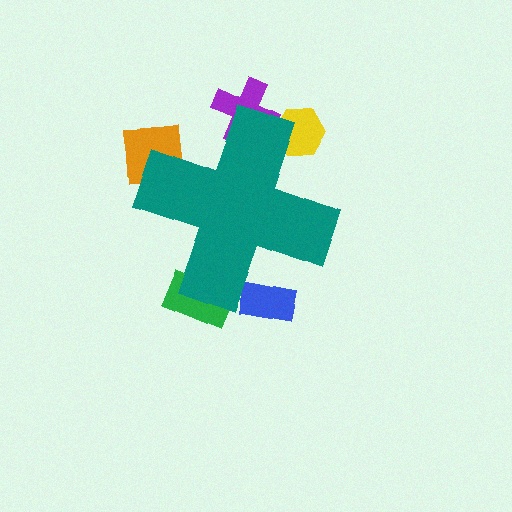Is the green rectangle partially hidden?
Yes, the green rectangle is partially hidden behind the teal cross.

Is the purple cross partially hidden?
Yes, the purple cross is partially hidden behind the teal cross.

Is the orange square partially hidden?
Yes, the orange square is partially hidden behind the teal cross.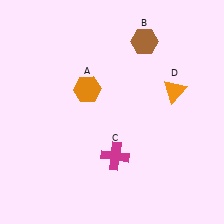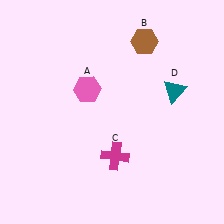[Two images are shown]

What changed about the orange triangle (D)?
In Image 1, D is orange. In Image 2, it changed to teal.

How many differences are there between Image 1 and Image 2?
There are 2 differences between the two images.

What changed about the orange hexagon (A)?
In Image 1, A is orange. In Image 2, it changed to pink.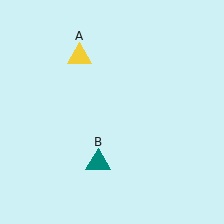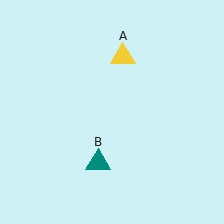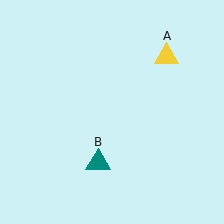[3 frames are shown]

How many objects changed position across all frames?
1 object changed position: yellow triangle (object A).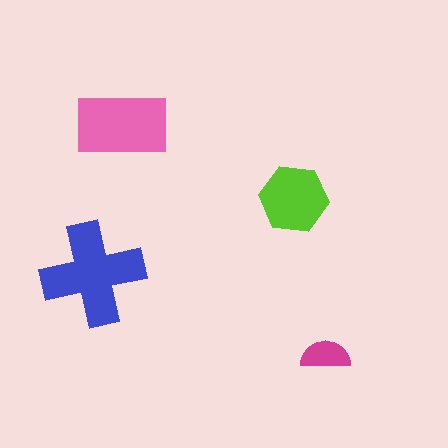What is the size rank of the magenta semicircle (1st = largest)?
4th.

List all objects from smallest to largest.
The magenta semicircle, the lime hexagon, the pink rectangle, the blue cross.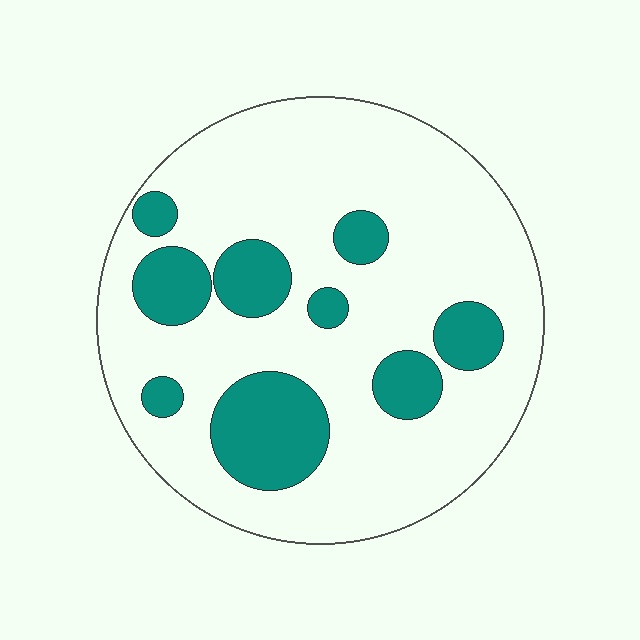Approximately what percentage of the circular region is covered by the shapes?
Approximately 25%.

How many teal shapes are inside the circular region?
9.